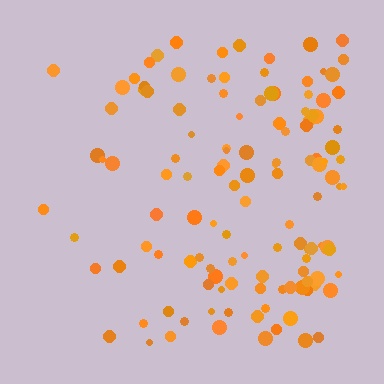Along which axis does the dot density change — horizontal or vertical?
Horizontal.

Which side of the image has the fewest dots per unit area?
The left.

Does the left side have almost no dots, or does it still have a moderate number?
Still a moderate number, just noticeably fewer than the right.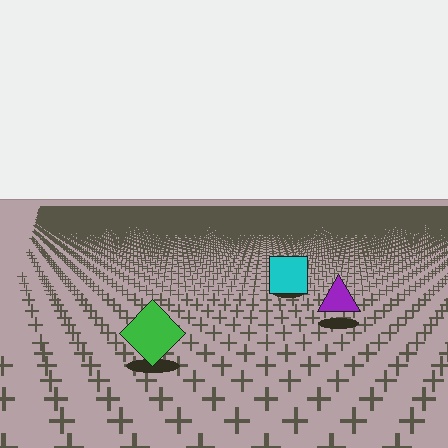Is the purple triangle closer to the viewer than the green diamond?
No. The green diamond is closer — you can tell from the texture gradient: the ground texture is coarser near it.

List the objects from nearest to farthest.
From nearest to farthest: the green diamond, the purple triangle, the cyan square.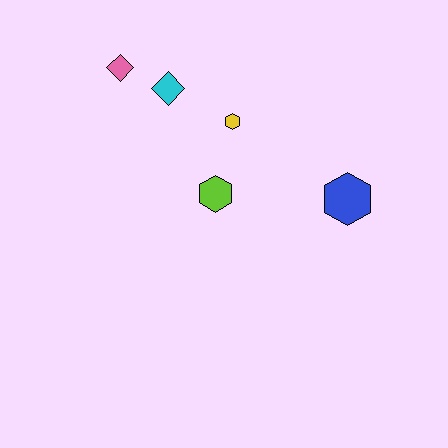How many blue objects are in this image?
There is 1 blue object.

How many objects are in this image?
There are 5 objects.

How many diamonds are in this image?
There are 2 diamonds.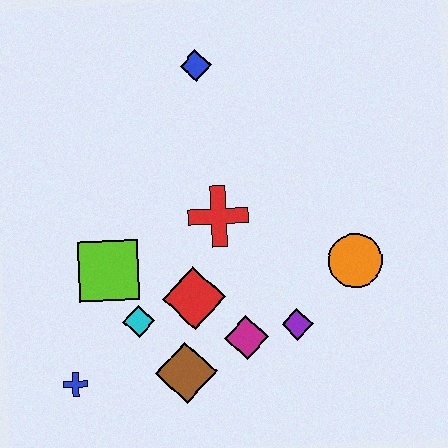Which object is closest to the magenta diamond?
The purple diamond is closest to the magenta diamond.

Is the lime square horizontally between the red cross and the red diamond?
No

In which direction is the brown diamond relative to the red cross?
The brown diamond is below the red cross.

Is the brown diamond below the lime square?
Yes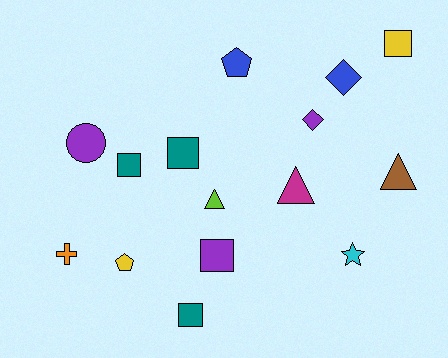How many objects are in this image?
There are 15 objects.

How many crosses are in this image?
There is 1 cross.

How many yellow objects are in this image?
There are 2 yellow objects.